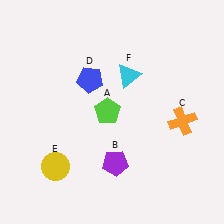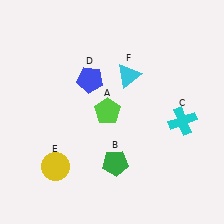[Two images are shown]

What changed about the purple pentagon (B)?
In Image 1, B is purple. In Image 2, it changed to green.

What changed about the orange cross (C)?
In Image 1, C is orange. In Image 2, it changed to cyan.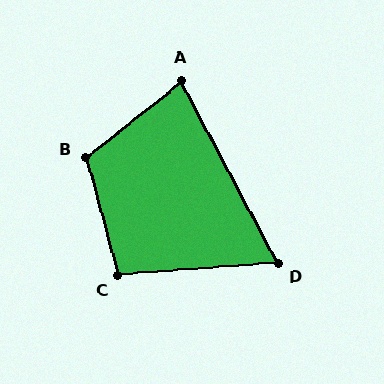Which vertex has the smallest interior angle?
D, at approximately 66 degrees.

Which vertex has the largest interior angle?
B, at approximately 114 degrees.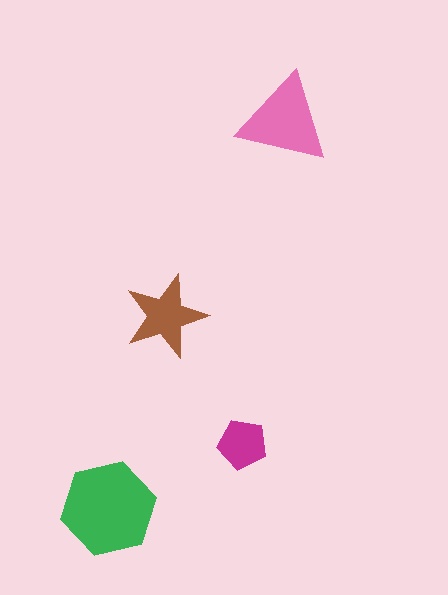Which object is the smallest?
The magenta pentagon.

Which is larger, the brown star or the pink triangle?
The pink triangle.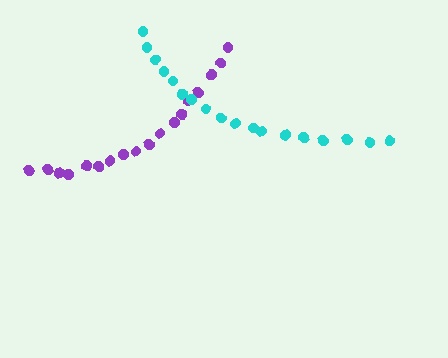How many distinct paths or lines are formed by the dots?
There are 2 distinct paths.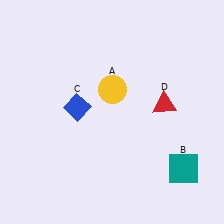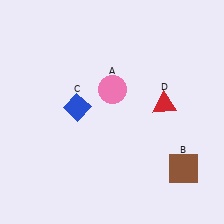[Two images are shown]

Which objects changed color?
A changed from yellow to pink. B changed from teal to brown.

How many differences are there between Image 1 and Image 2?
There are 2 differences between the two images.